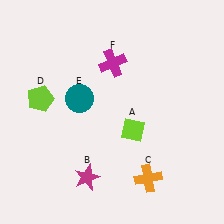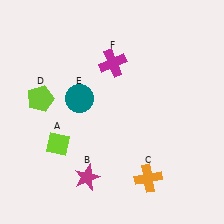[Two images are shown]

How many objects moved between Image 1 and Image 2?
1 object moved between the two images.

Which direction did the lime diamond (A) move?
The lime diamond (A) moved left.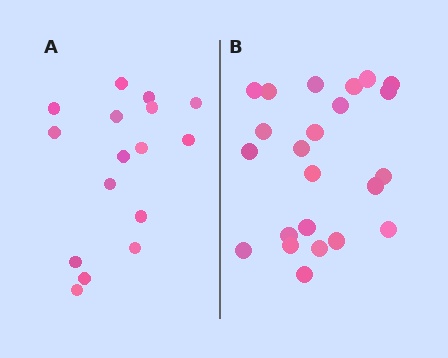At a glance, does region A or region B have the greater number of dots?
Region B (the right region) has more dots.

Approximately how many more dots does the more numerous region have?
Region B has roughly 8 or so more dots than region A.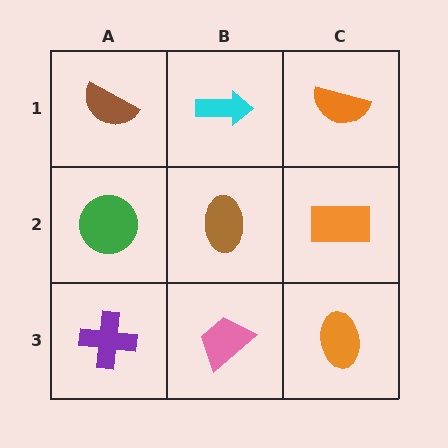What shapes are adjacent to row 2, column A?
A brown semicircle (row 1, column A), a purple cross (row 3, column A), a brown ellipse (row 2, column B).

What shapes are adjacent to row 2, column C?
An orange semicircle (row 1, column C), an orange ellipse (row 3, column C), a brown ellipse (row 2, column B).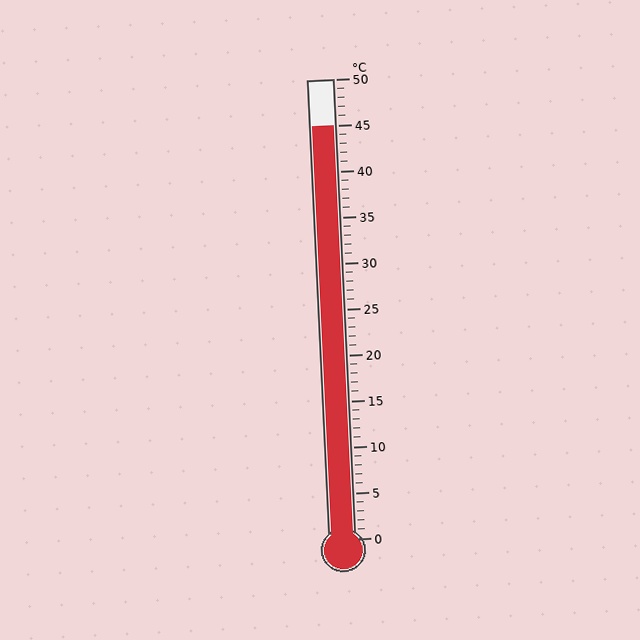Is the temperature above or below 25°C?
The temperature is above 25°C.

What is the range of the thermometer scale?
The thermometer scale ranges from 0°C to 50°C.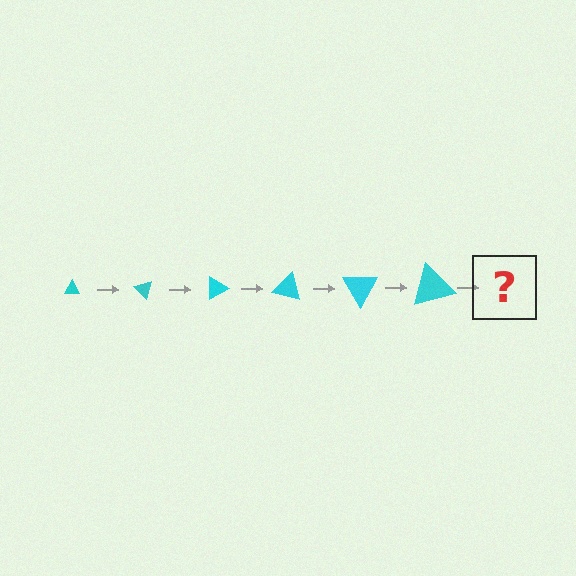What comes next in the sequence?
The next element should be a triangle, larger than the previous one and rotated 270 degrees from the start.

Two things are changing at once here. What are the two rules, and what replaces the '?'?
The two rules are that the triangle grows larger each step and it rotates 45 degrees each step. The '?' should be a triangle, larger than the previous one and rotated 270 degrees from the start.